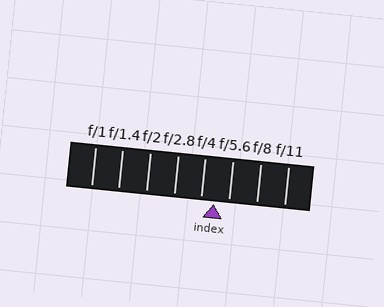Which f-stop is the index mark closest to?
The index mark is closest to f/4.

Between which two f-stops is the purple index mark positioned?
The index mark is between f/4 and f/5.6.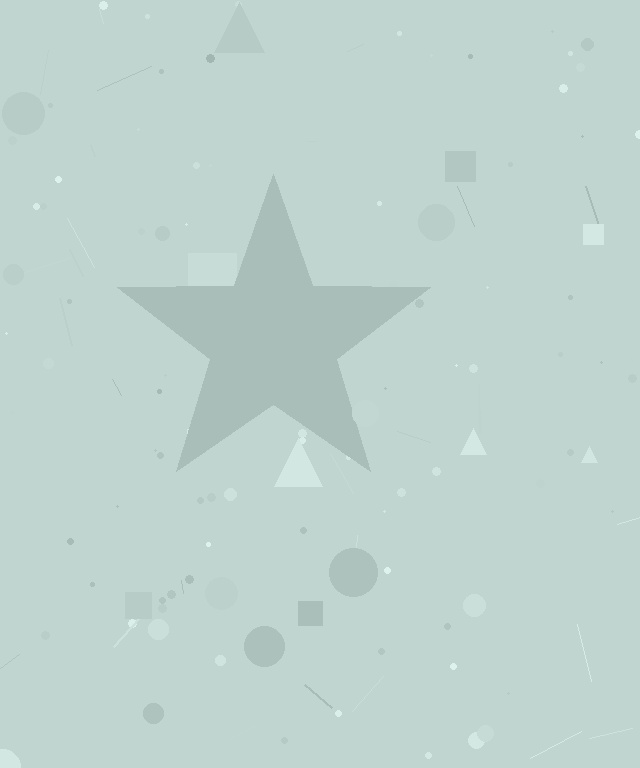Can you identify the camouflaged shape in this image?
The camouflaged shape is a star.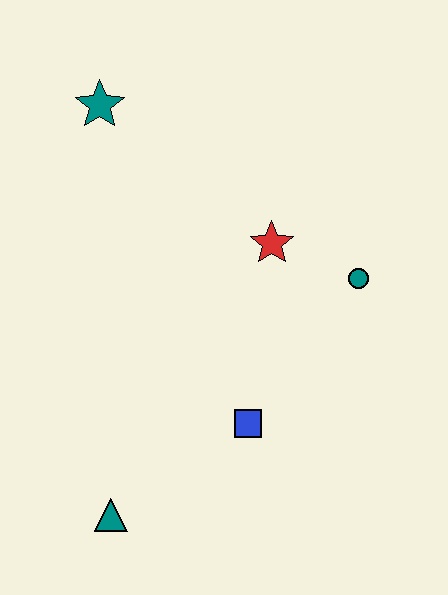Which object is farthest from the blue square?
The teal star is farthest from the blue square.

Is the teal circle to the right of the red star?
Yes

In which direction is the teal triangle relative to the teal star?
The teal triangle is below the teal star.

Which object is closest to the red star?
The teal circle is closest to the red star.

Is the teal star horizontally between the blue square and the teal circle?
No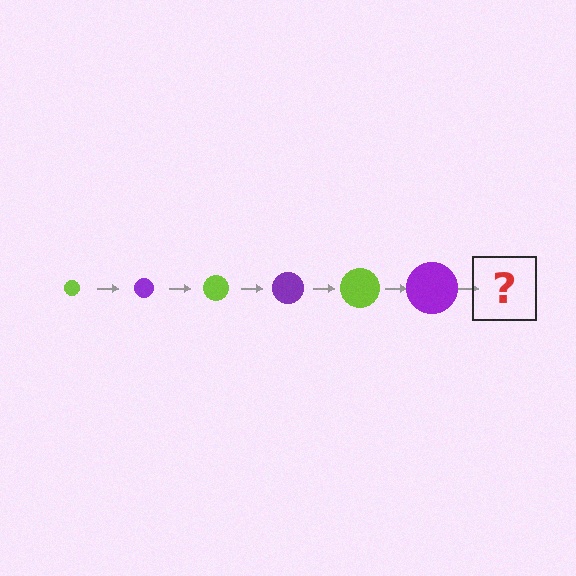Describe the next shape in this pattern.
It should be a lime circle, larger than the previous one.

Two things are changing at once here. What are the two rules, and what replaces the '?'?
The two rules are that the circle grows larger each step and the color cycles through lime and purple. The '?' should be a lime circle, larger than the previous one.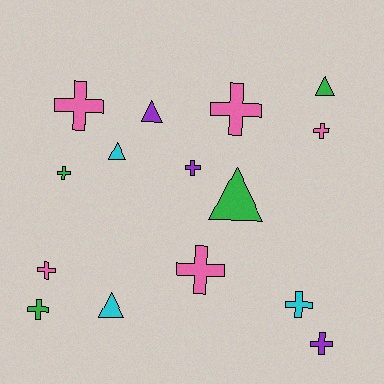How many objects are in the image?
There are 15 objects.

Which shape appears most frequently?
Cross, with 10 objects.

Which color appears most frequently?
Pink, with 5 objects.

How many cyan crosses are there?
There is 1 cyan cross.